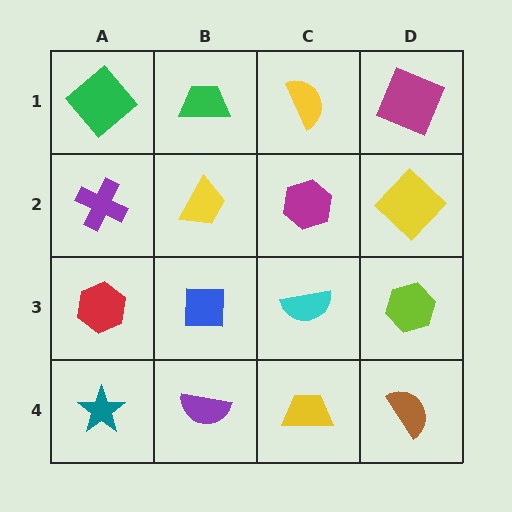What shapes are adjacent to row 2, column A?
A green diamond (row 1, column A), a red hexagon (row 3, column A), a yellow trapezoid (row 2, column B).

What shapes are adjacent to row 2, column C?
A yellow semicircle (row 1, column C), a cyan semicircle (row 3, column C), a yellow trapezoid (row 2, column B), a yellow diamond (row 2, column D).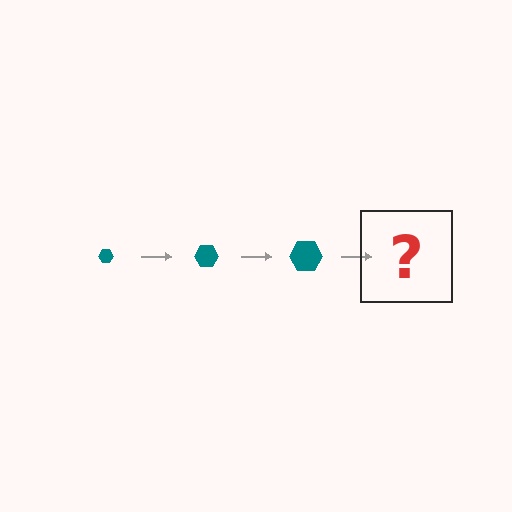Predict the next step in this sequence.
The next step is a teal hexagon, larger than the previous one.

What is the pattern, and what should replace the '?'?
The pattern is that the hexagon gets progressively larger each step. The '?' should be a teal hexagon, larger than the previous one.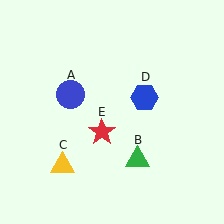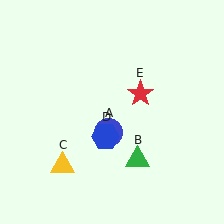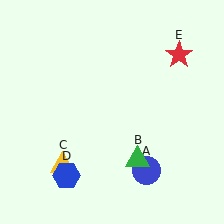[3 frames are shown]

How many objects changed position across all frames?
3 objects changed position: blue circle (object A), blue hexagon (object D), red star (object E).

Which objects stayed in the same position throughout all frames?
Green triangle (object B) and yellow triangle (object C) remained stationary.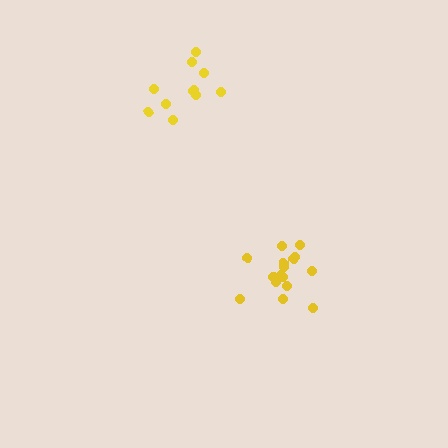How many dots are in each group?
Group 1: 16 dots, Group 2: 11 dots (27 total).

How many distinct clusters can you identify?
There are 2 distinct clusters.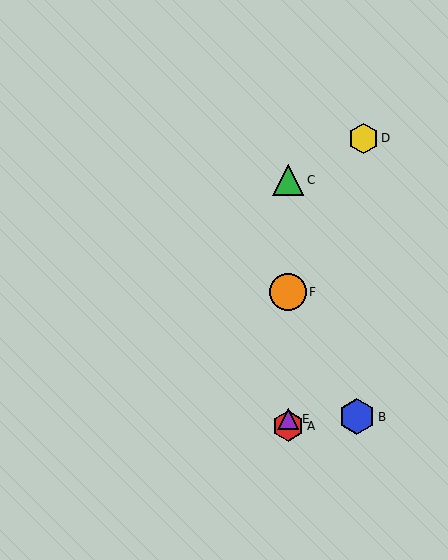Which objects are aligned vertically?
Objects A, C, E, F are aligned vertically.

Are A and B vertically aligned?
No, A is at x≈288 and B is at x≈357.